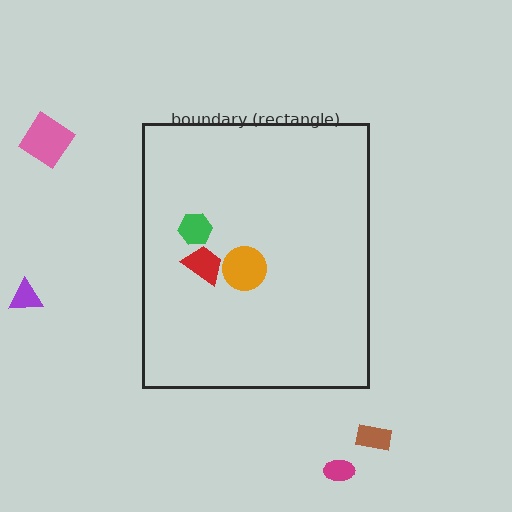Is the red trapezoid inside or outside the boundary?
Inside.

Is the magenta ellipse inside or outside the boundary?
Outside.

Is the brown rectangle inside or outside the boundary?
Outside.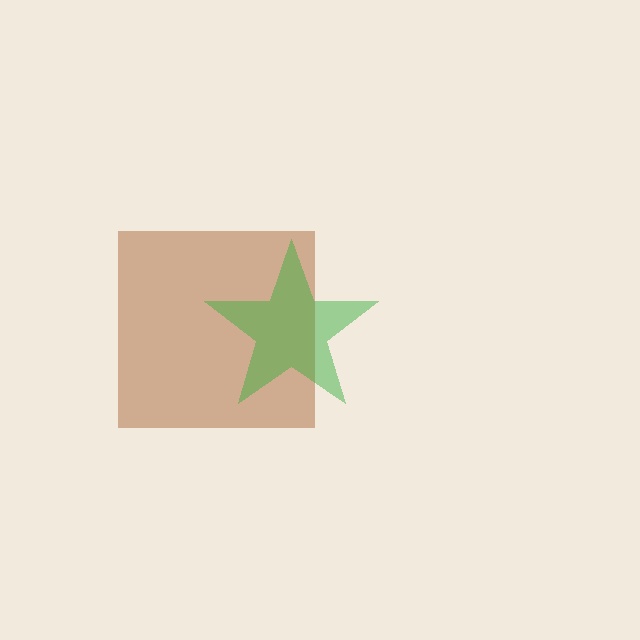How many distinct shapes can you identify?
There are 2 distinct shapes: a brown square, a green star.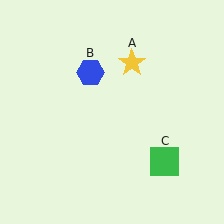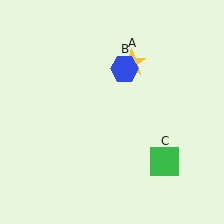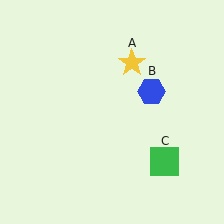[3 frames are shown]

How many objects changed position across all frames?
1 object changed position: blue hexagon (object B).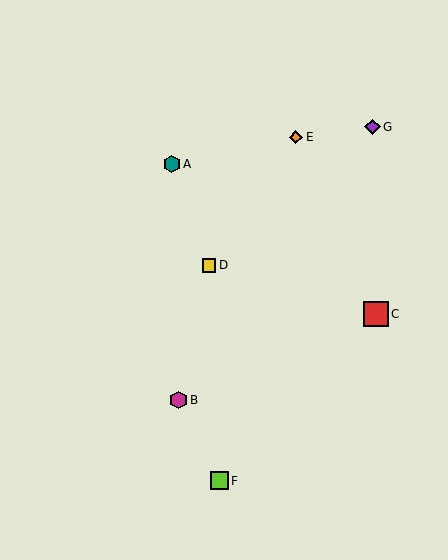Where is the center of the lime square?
The center of the lime square is at (219, 481).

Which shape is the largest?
The red square (labeled C) is the largest.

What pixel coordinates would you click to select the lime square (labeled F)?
Click at (219, 481) to select the lime square F.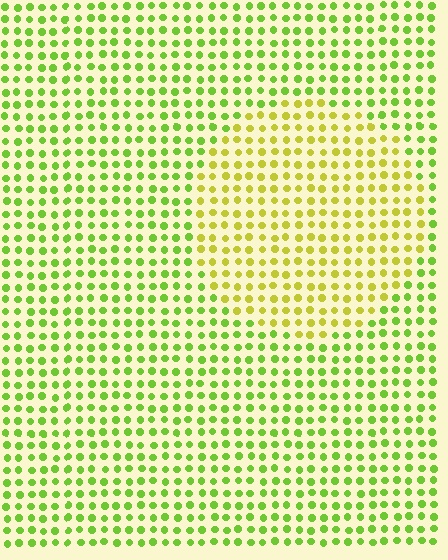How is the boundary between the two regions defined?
The boundary is defined purely by a slight shift in hue (about 33 degrees). Spacing, size, and orientation are identical on both sides.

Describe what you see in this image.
The image is filled with small lime elements in a uniform arrangement. A circle-shaped region is visible where the elements are tinted to a slightly different hue, forming a subtle color boundary.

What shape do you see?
I see a circle.